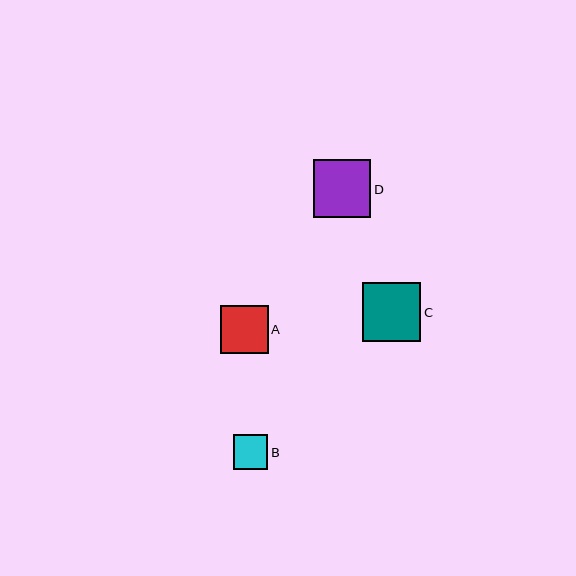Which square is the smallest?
Square B is the smallest with a size of approximately 34 pixels.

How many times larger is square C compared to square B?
Square C is approximately 1.7 times the size of square B.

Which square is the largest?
Square C is the largest with a size of approximately 59 pixels.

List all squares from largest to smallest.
From largest to smallest: C, D, A, B.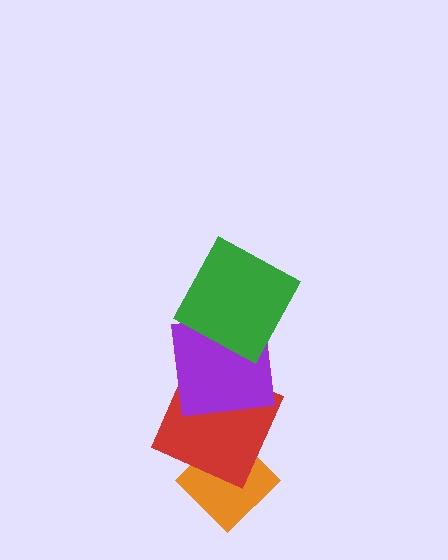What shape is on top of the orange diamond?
The red square is on top of the orange diamond.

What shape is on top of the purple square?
The green square is on top of the purple square.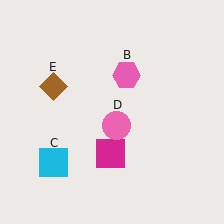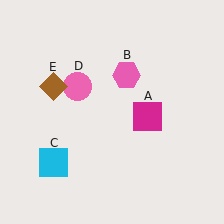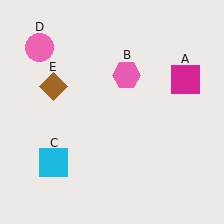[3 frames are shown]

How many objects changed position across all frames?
2 objects changed position: magenta square (object A), pink circle (object D).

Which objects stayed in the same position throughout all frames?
Pink hexagon (object B) and cyan square (object C) and brown diamond (object E) remained stationary.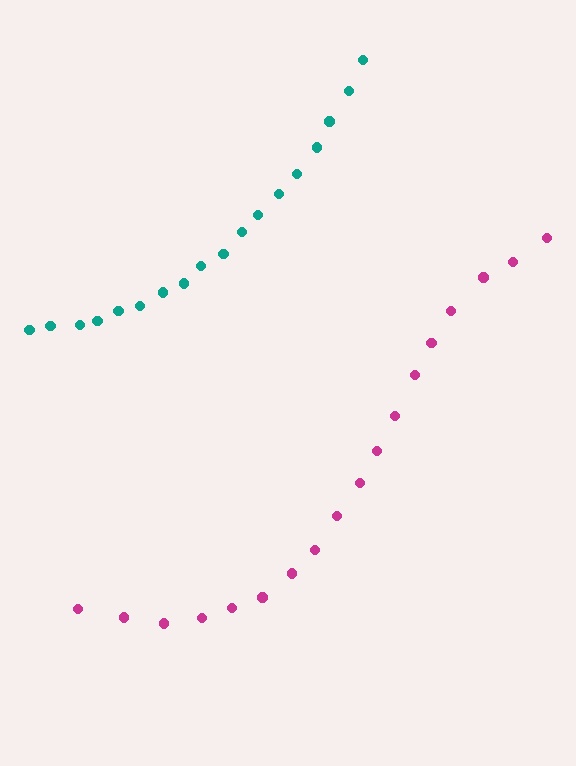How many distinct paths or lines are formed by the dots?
There are 2 distinct paths.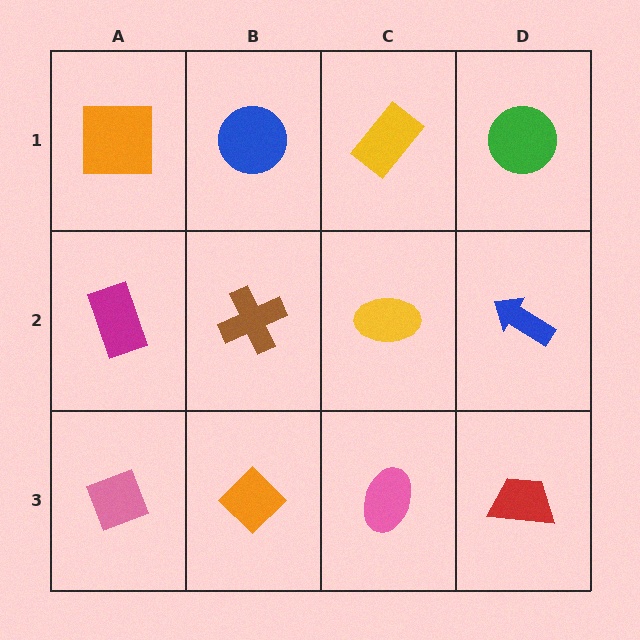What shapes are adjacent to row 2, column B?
A blue circle (row 1, column B), an orange diamond (row 3, column B), a magenta rectangle (row 2, column A), a yellow ellipse (row 2, column C).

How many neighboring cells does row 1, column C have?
3.